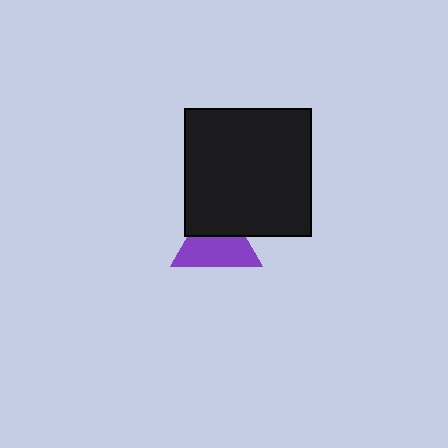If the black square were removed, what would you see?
You would see the complete purple triangle.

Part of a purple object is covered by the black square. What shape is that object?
It is a triangle.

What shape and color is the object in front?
The object in front is a black square.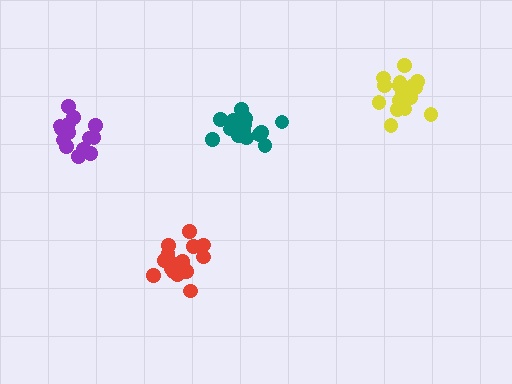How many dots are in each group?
Group 1: 16 dots, Group 2: 19 dots, Group 3: 15 dots, Group 4: 16 dots (66 total).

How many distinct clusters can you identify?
There are 4 distinct clusters.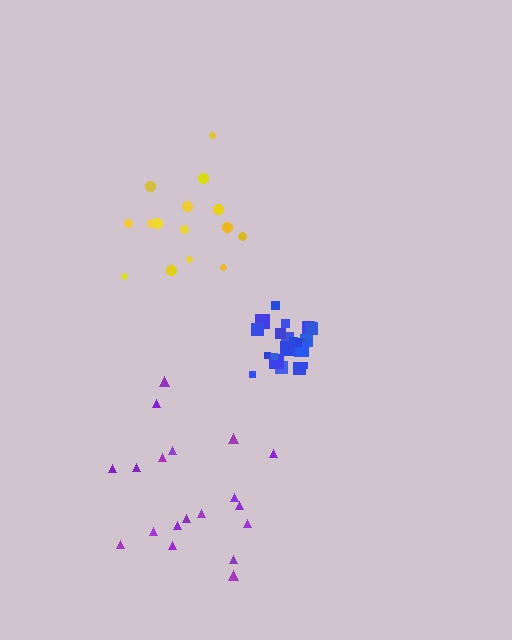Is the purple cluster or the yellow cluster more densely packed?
Yellow.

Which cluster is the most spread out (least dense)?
Purple.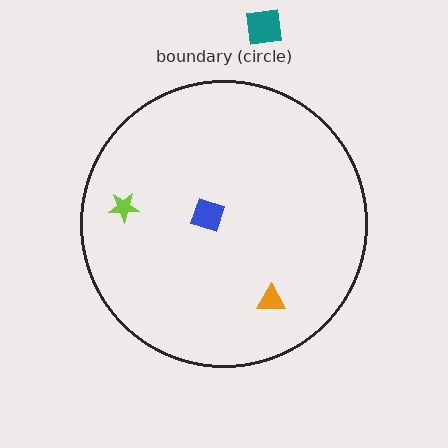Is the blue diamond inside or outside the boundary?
Inside.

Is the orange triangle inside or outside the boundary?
Inside.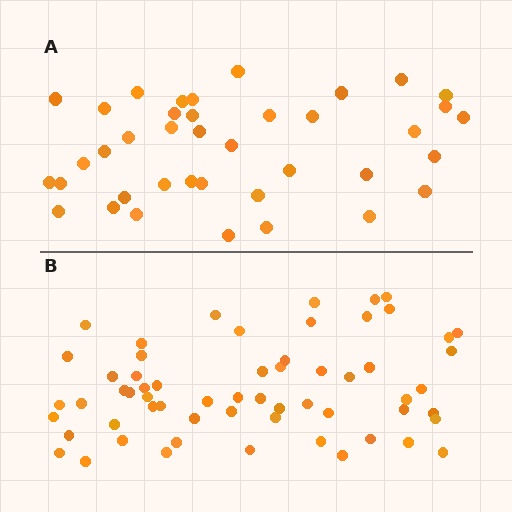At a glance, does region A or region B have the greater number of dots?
Region B (the bottom region) has more dots.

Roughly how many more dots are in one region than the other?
Region B has approximately 20 more dots than region A.